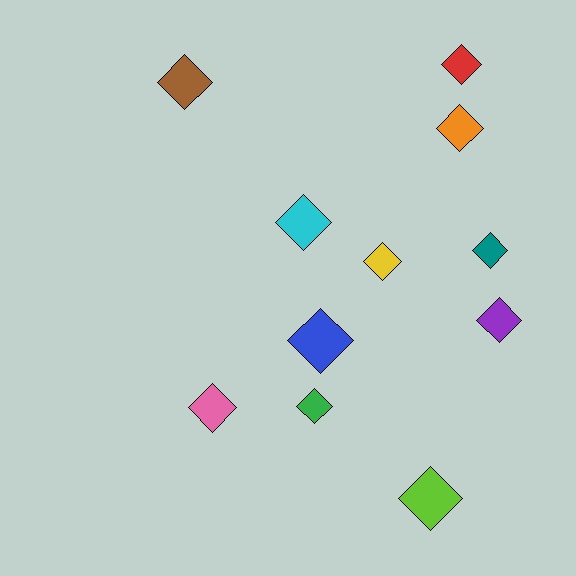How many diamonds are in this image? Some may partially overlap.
There are 11 diamonds.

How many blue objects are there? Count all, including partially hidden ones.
There is 1 blue object.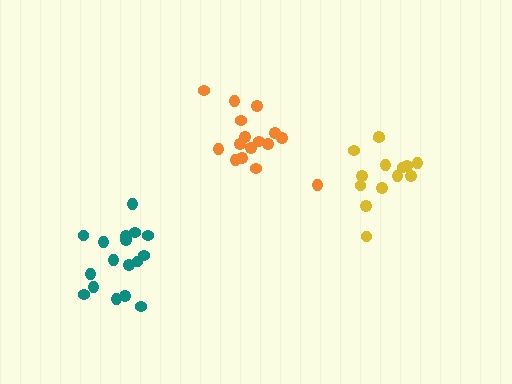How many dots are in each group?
Group 1: 14 dots, Group 2: 17 dots, Group 3: 16 dots (47 total).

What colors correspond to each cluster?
The clusters are colored: yellow, teal, orange.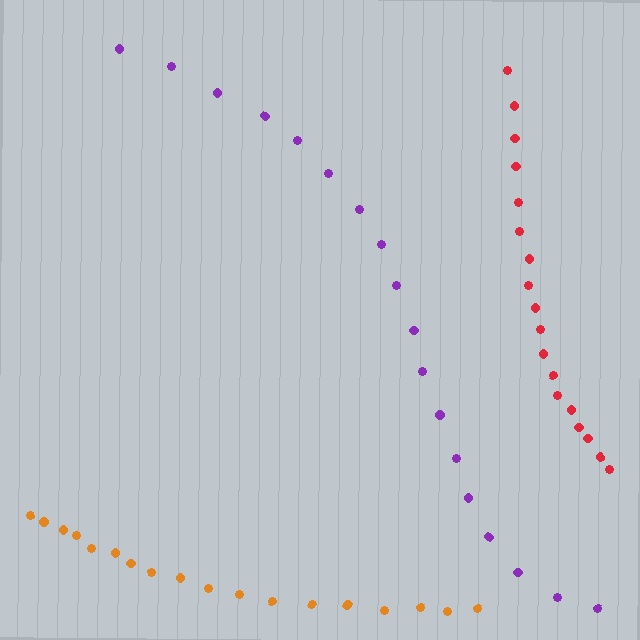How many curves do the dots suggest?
There are 3 distinct paths.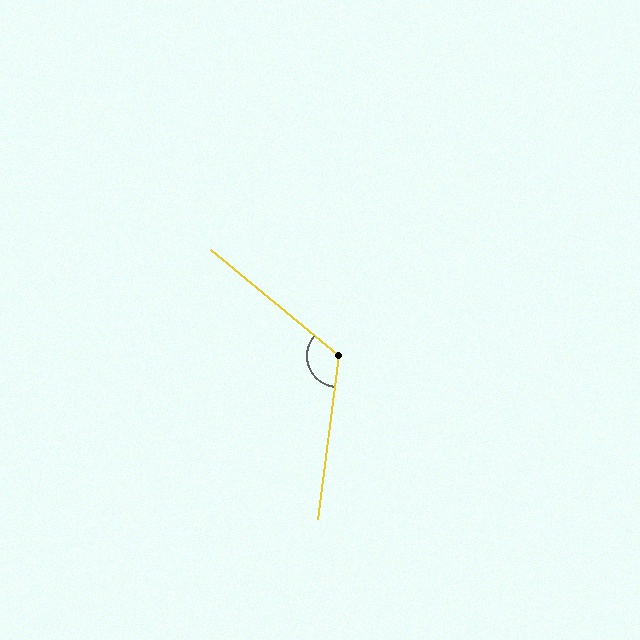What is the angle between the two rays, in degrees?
Approximately 122 degrees.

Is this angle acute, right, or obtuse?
It is obtuse.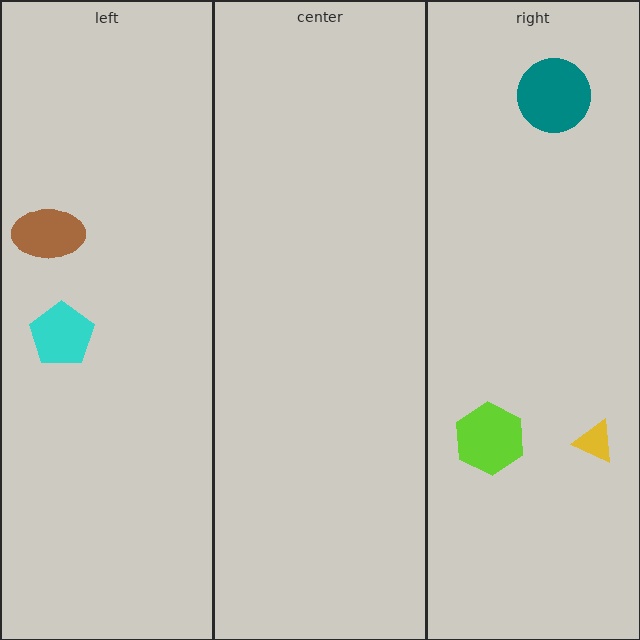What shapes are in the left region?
The brown ellipse, the cyan pentagon.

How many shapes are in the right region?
3.